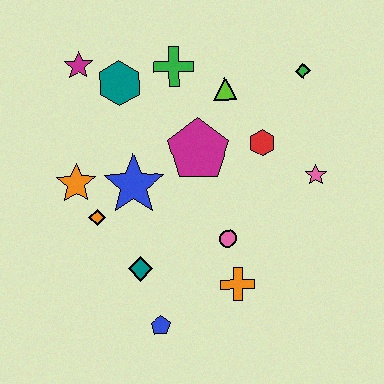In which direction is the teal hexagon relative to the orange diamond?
The teal hexagon is above the orange diamond.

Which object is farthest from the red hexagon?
The blue pentagon is farthest from the red hexagon.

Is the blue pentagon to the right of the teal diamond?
Yes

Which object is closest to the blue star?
The orange diamond is closest to the blue star.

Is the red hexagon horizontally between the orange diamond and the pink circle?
No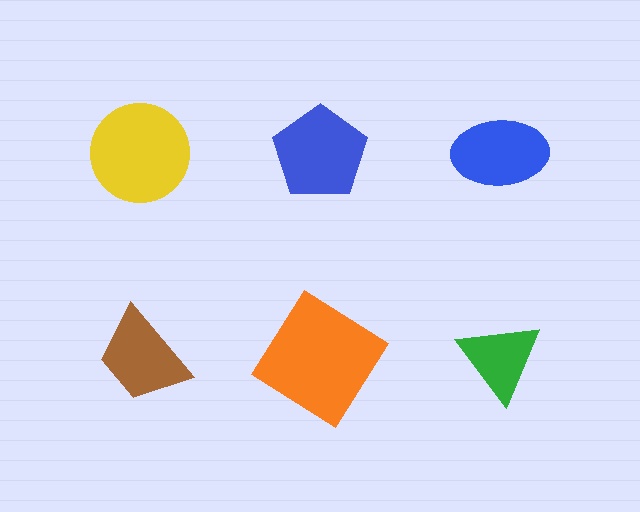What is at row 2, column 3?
A green triangle.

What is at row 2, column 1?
A brown trapezoid.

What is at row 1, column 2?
A blue pentagon.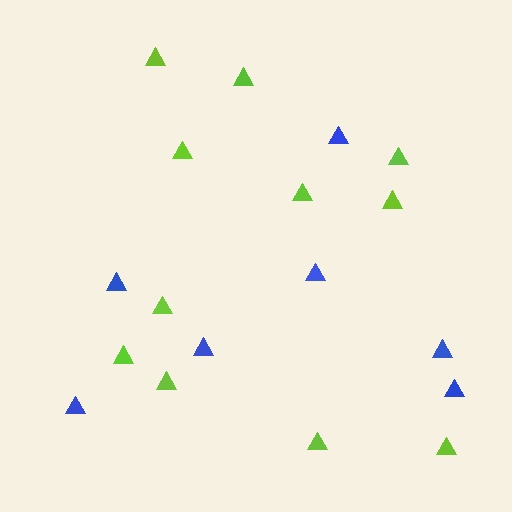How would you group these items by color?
There are 2 groups: one group of blue triangles (7) and one group of lime triangles (11).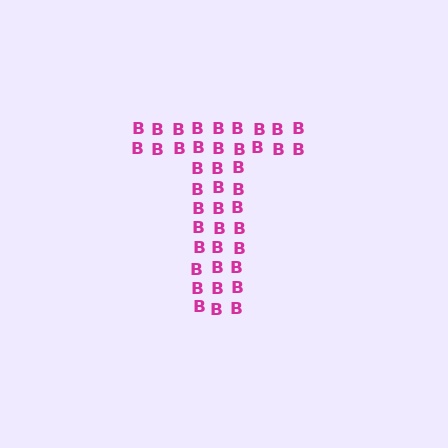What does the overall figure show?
The overall figure shows the letter T.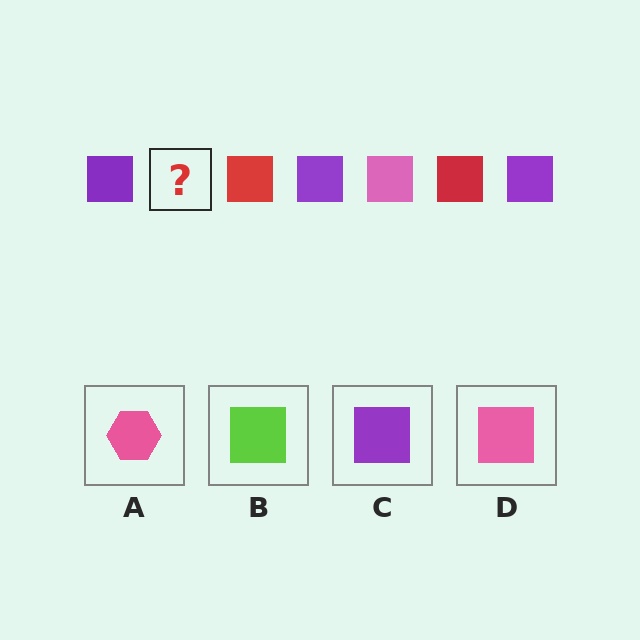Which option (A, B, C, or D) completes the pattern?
D.